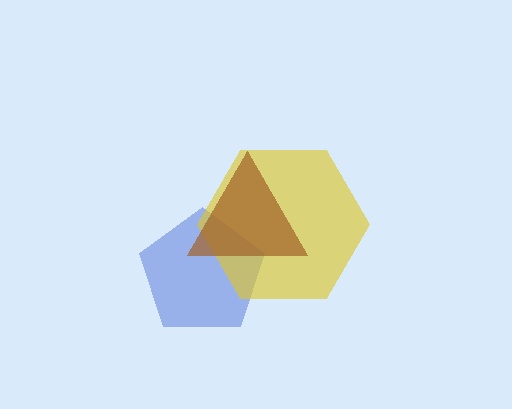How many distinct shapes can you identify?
There are 3 distinct shapes: a blue pentagon, a yellow hexagon, a brown triangle.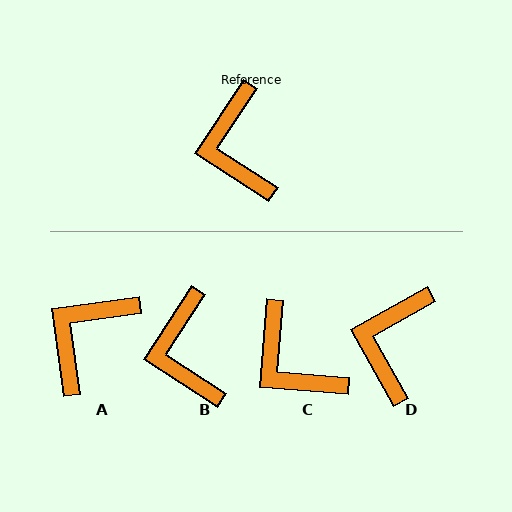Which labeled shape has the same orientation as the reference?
B.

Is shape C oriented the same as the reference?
No, it is off by about 29 degrees.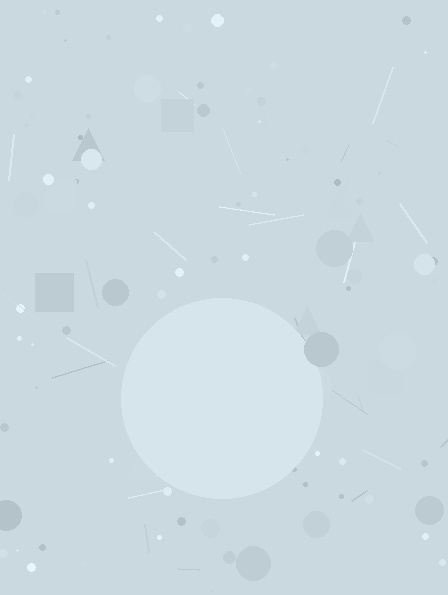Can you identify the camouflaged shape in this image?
The camouflaged shape is a circle.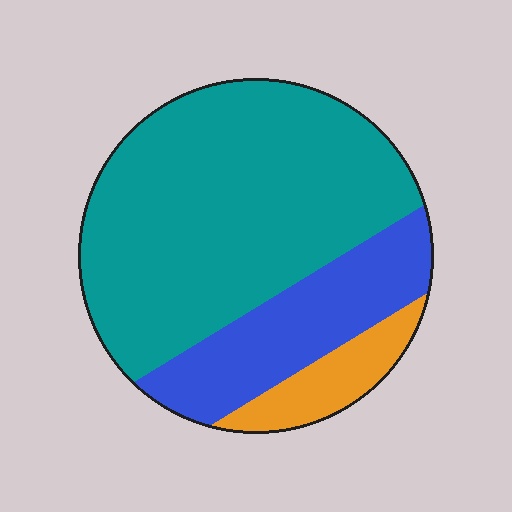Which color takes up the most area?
Teal, at roughly 65%.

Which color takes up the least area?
Orange, at roughly 10%.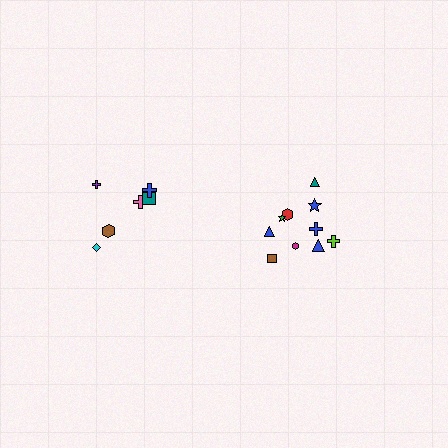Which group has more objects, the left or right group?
The right group.